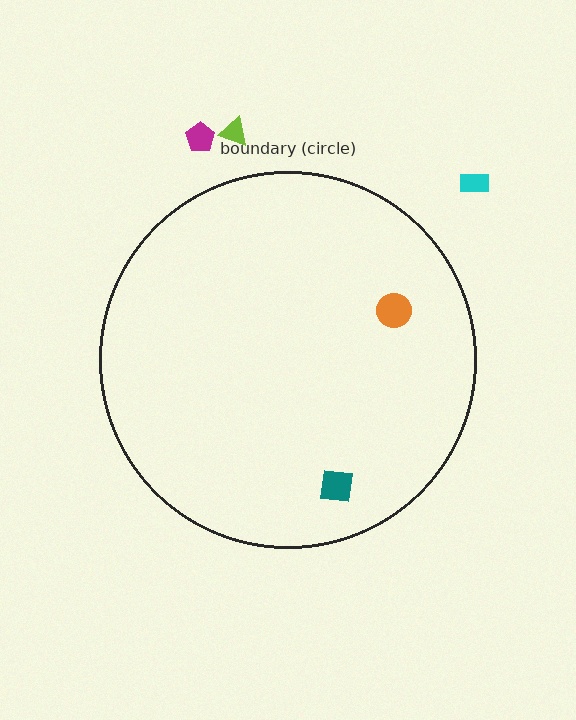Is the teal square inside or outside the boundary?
Inside.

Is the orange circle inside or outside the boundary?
Inside.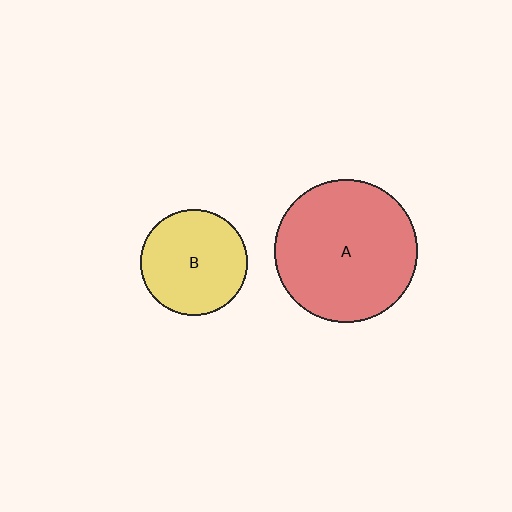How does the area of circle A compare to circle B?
Approximately 1.8 times.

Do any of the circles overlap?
No, none of the circles overlap.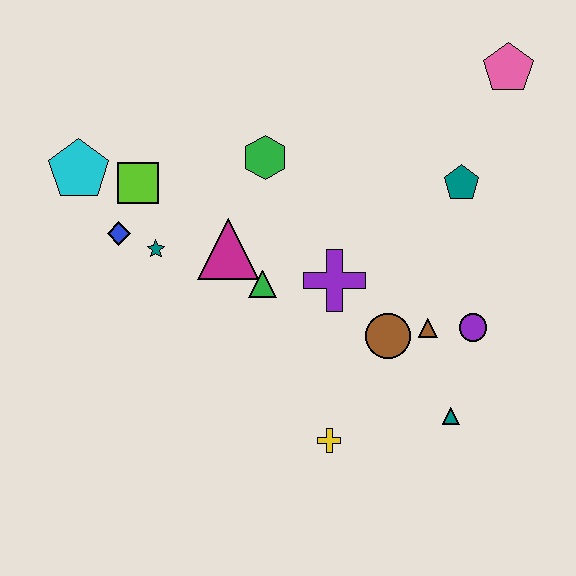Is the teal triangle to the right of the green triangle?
Yes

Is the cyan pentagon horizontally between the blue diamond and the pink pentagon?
No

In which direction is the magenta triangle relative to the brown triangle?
The magenta triangle is to the left of the brown triangle.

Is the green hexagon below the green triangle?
No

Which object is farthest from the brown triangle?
The cyan pentagon is farthest from the brown triangle.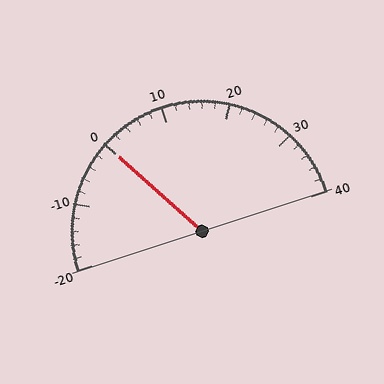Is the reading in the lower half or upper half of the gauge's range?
The reading is in the lower half of the range (-20 to 40).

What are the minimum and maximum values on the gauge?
The gauge ranges from -20 to 40.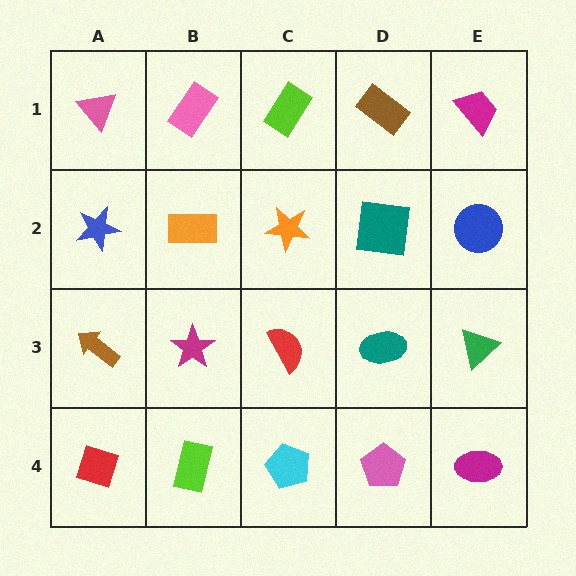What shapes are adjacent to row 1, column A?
A blue star (row 2, column A), a pink rectangle (row 1, column B).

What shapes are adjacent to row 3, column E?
A blue circle (row 2, column E), a magenta ellipse (row 4, column E), a teal ellipse (row 3, column D).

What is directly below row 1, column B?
An orange rectangle.